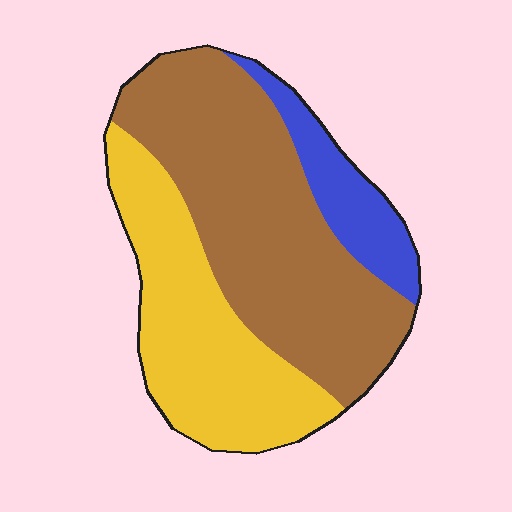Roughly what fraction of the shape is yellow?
Yellow takes up about one third (1/3) of the shape.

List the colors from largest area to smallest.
From largest to smallest: brown, yellow, blue.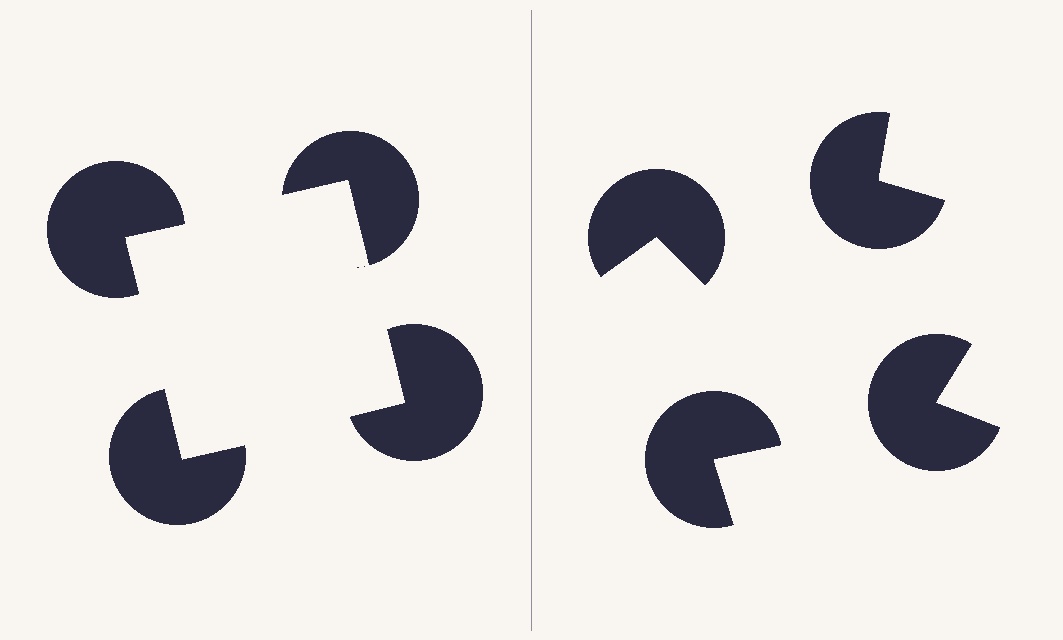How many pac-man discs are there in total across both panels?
8 — 4 on each side.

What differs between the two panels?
The pac-man discs are positioned identically on both sides; only the wedge orientations differ. On the left they align to a square; on the right they are misaligned.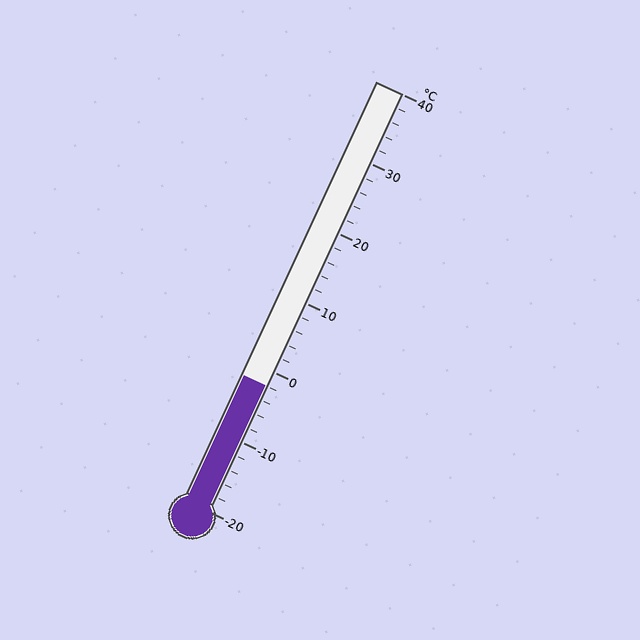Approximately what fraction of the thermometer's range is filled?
The thermometer is filled to approximately 30% of its range.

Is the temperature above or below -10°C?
The temperature is above -10°C.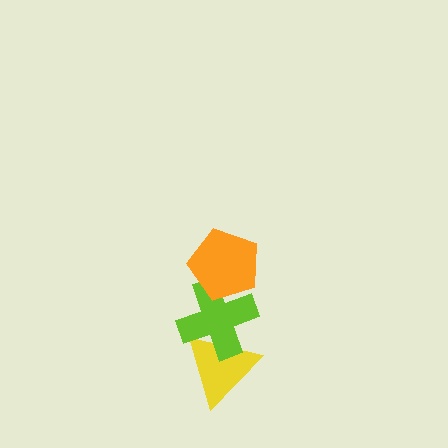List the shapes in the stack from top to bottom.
From top to bottom: the orange pentagon, the lime cross, the yellow triangle.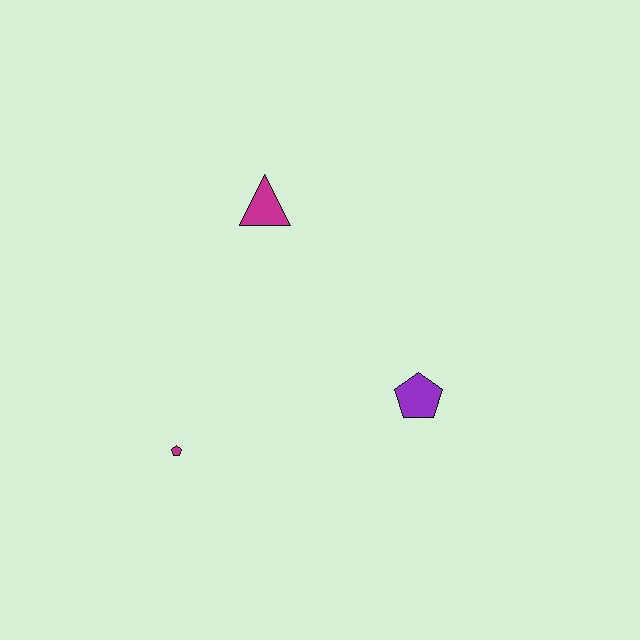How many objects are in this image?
There are 3 objects.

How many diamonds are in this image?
There are no diamonds.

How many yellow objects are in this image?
There are no yellow objects.